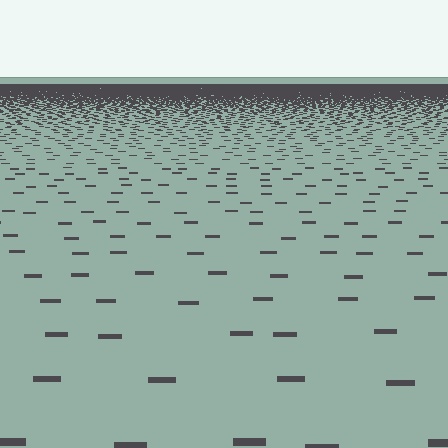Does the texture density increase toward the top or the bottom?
Density increases toward the top.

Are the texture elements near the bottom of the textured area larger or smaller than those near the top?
Larger. Near the bottom, elements are closer to the viewer and appear at a bigger on-screen size.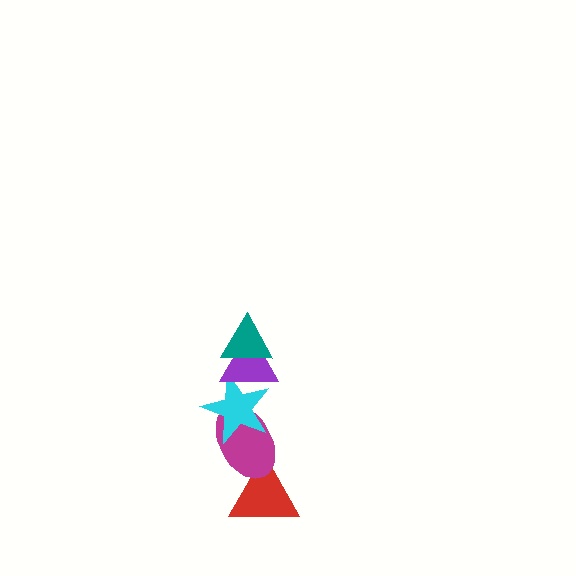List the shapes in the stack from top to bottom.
From top to bottom: the teal triangle, the purple triangle, the cyan star, the magenta ellipse, the red triangle.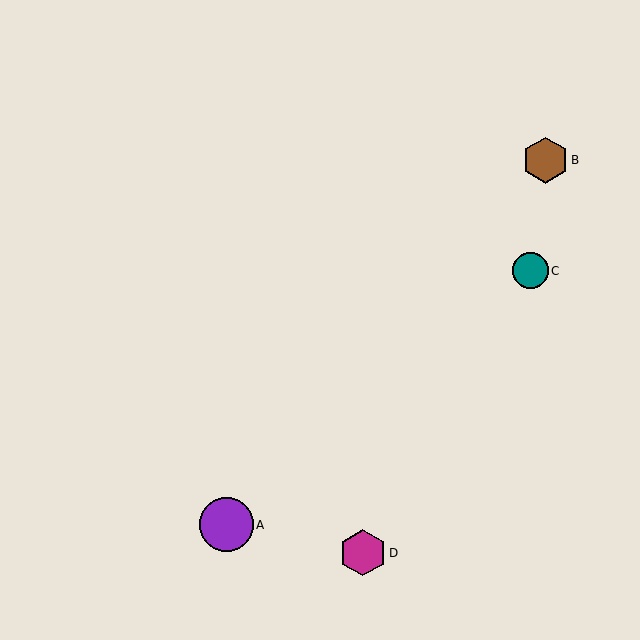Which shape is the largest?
The purple circle (labeled A) is the largest.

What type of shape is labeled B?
Shape B is a brown hexagon.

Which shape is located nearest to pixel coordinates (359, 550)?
The magenta hexagon (labeled D) at (363, 553) is nearest to that location.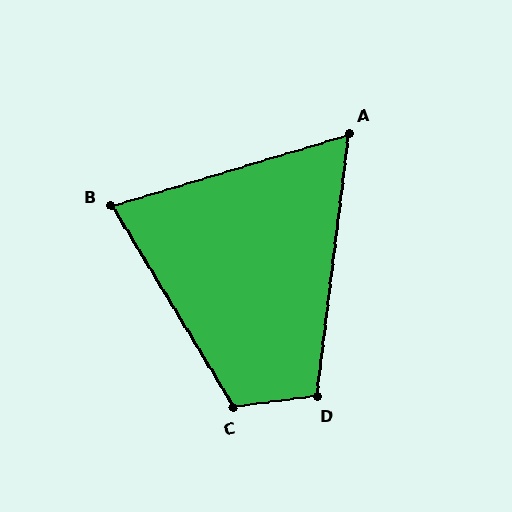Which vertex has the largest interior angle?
C, at approximately 114 degrees.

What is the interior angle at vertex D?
Approximately 104 degrees (obtuse).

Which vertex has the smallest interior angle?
A, at approximately 66 degrees.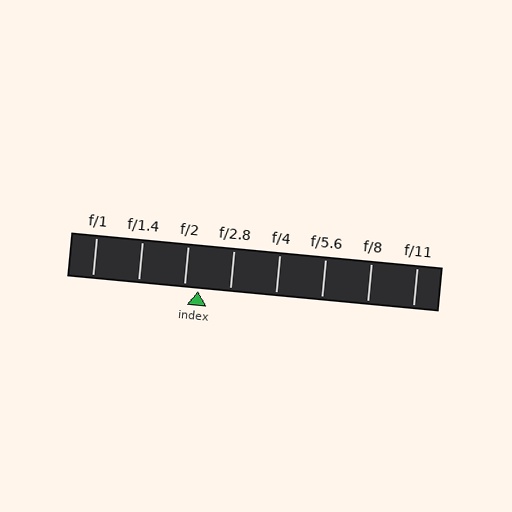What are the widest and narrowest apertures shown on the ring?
The widest aperture shown is f/1 and the narrowest is f/11.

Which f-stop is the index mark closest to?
The index mark is closest to f/2.